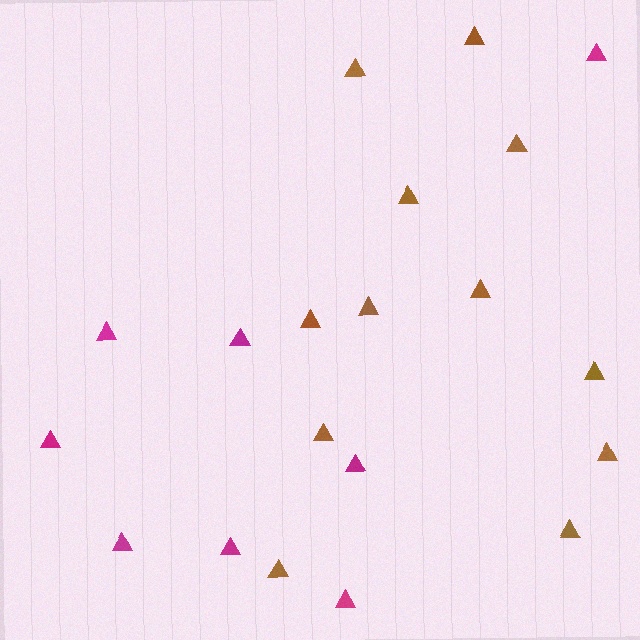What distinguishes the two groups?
There are 2 groups: one group of magenta triangles (8) and one group of brown triangles (12).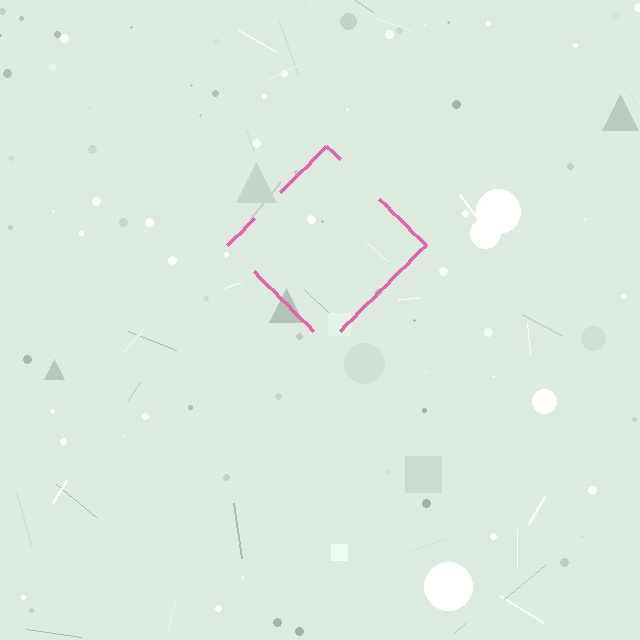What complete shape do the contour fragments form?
The contour fragments form a diamond.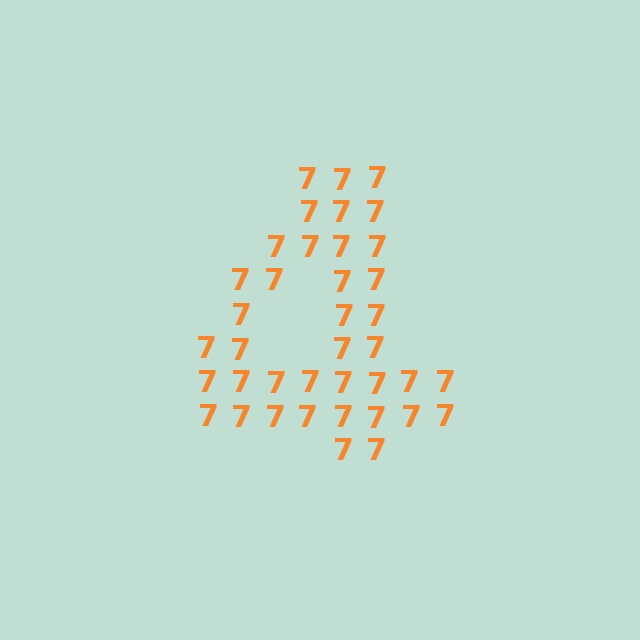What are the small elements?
The small elements are digit 7's.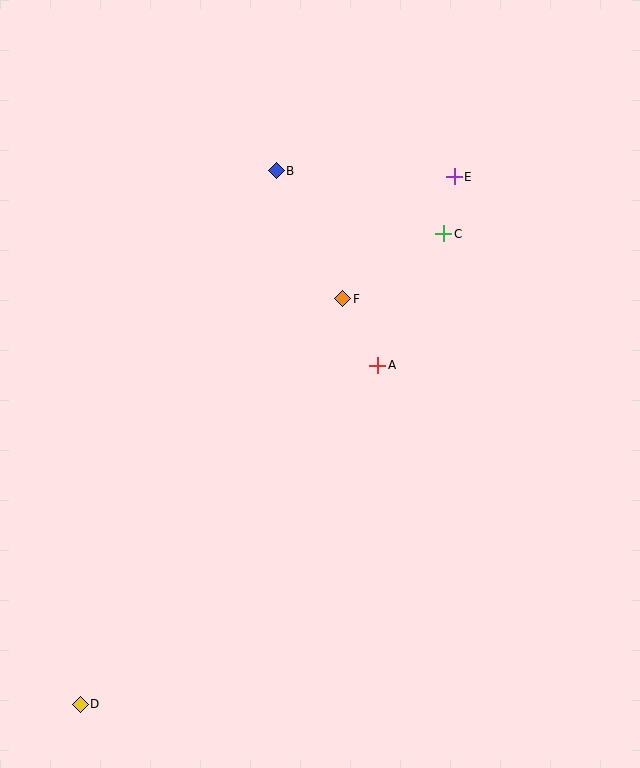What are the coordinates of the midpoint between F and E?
The midpoint between F and E is at (398, 238).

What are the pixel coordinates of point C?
Point C is at (444, 234).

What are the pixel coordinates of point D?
Point D is at (80, 704).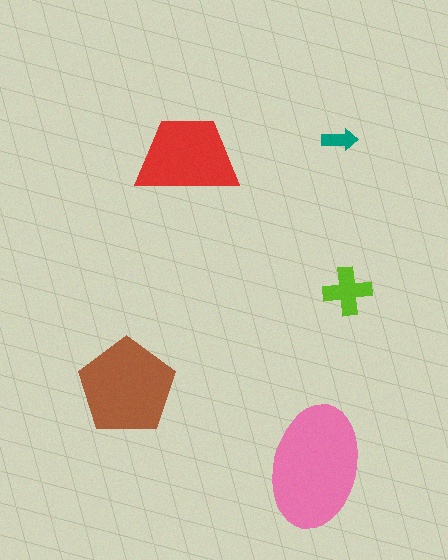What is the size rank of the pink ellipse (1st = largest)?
1st.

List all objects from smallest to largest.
The teal arrow, the lime cross, the red trapezoid, the brown pentagon, the pink ellipse.